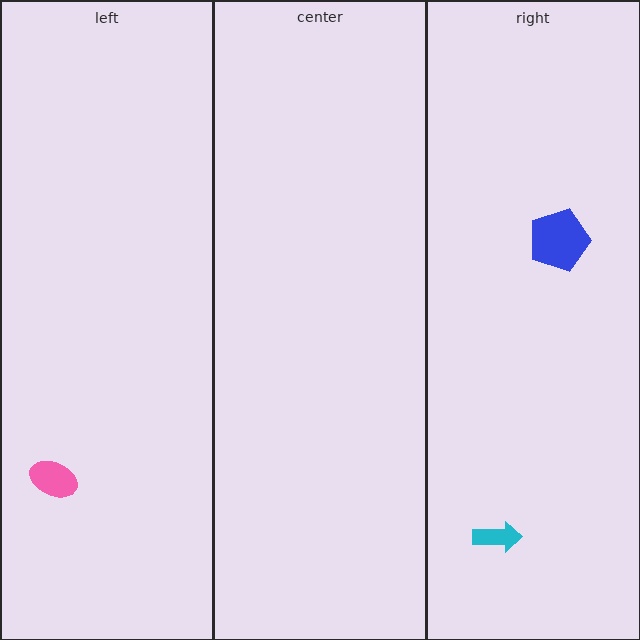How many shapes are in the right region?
2.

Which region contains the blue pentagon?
The right region.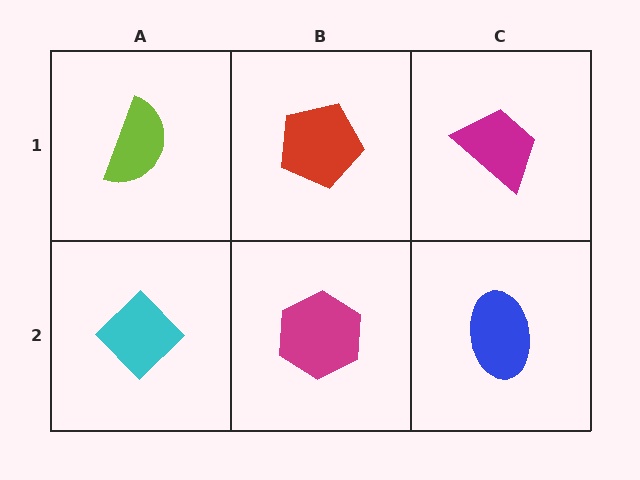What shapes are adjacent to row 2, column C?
A magenta trapezoid (row 1, column C), a magenta hexagon (row 2, column B).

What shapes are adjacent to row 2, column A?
A lime semicircle (row 1, column A), a magenta hexagon (row 2, column B).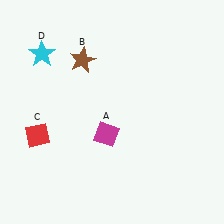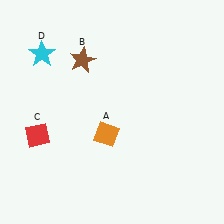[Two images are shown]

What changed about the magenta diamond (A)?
In Image 1, A is magenta. In Image 2, it changed to orange.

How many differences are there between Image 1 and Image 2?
There is 1 difference between the two images.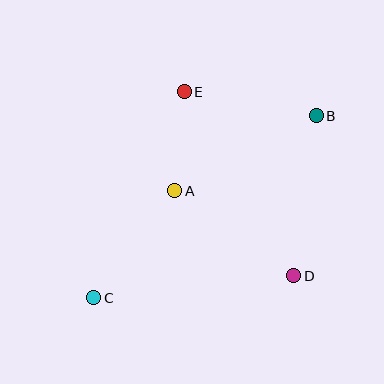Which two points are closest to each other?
Points A and E are closest to each other.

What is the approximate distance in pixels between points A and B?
The distance between A and B is approximately 160 pixels.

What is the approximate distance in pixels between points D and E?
The distance between D and E is approximately 214 pixels.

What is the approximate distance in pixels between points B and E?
The distance between B and E is approximately 134 pixels.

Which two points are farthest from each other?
Points B and C are farthest from each other.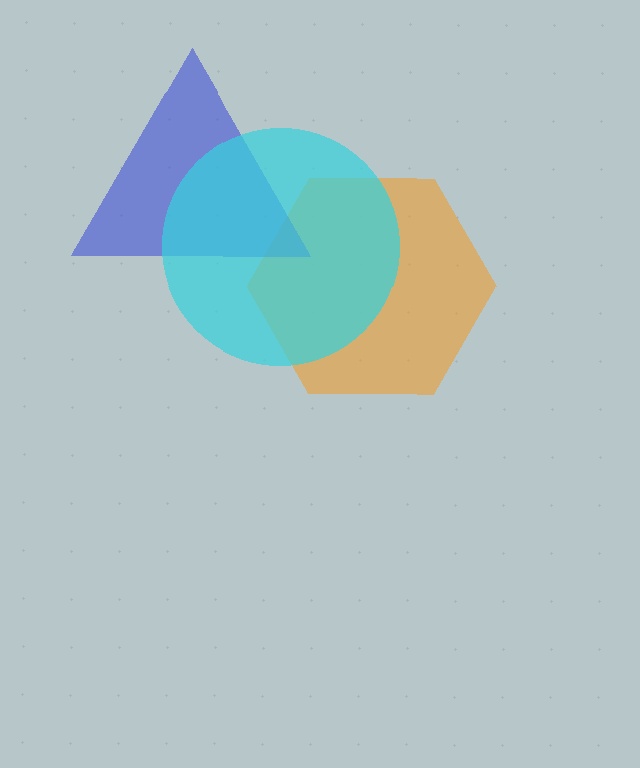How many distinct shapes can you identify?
There are 3 distinct shapes: an orange hexagon, a blue triangle, a cyan circle.